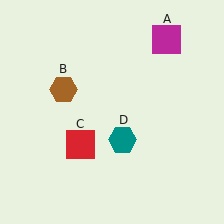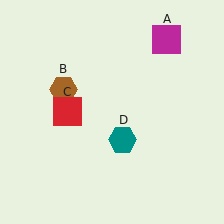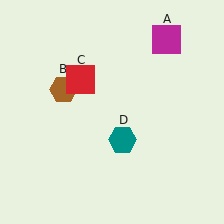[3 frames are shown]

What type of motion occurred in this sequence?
The red square (object C) rotated clockwise around the center of the scene.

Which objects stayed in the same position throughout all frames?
Magenta square (object A) and brown hexagon (object B) and teal hexagon (object D) remained stationary.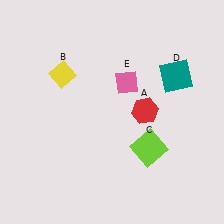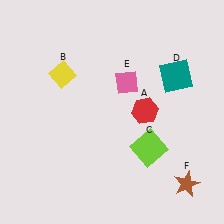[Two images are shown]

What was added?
A brown star (F) was added in Image 2.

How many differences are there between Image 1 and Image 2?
There is 1 difference between the two images.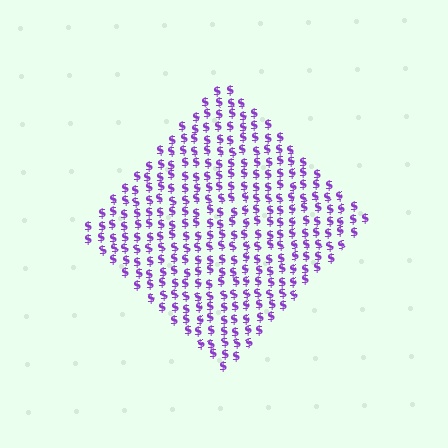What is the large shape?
The large shape is a diamond.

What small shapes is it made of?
It is made of small dollar signs.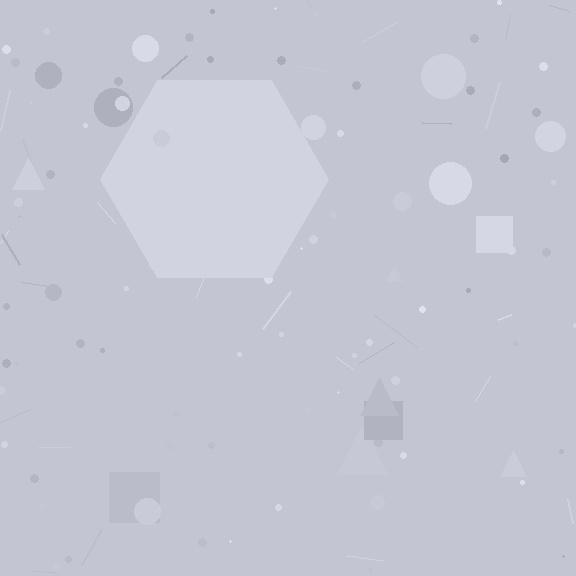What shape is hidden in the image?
A hexagon is hidden in the image.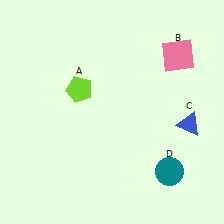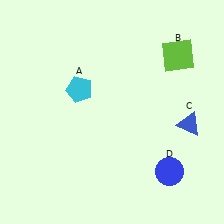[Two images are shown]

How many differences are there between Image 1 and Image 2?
There are 3 differences between the two images.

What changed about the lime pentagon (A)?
In Image 1, A is lime. In Image 2, it changed to cyan.